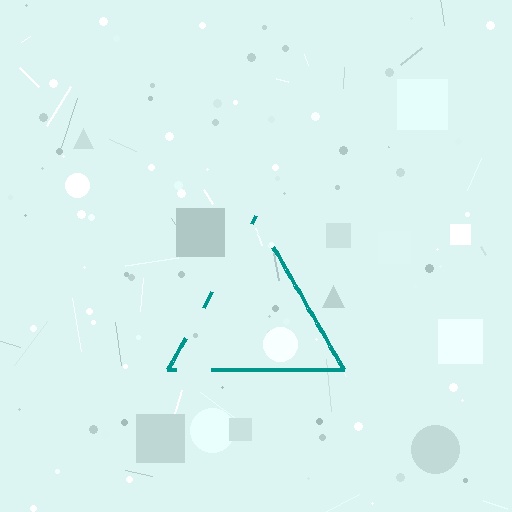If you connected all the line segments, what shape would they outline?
They would outline a triangle.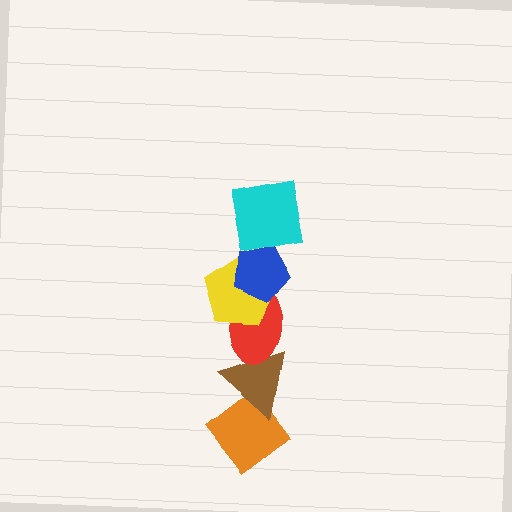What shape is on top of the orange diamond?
The brown triangle is on top of the orange diamond.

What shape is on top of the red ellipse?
The yellow pentagon is on top of the red ellipse.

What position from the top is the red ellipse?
The red ellipse is 4th from the top.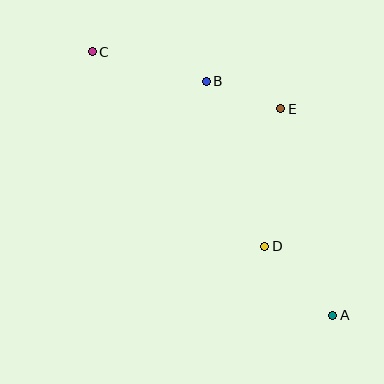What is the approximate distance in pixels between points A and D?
The distance between A and D is approximately 97 pixels.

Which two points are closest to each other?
Points B and E are closest to each other.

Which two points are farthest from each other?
Points A and C are farthest from each other.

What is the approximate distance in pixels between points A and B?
The distance between A and B is approximately 266 pixels.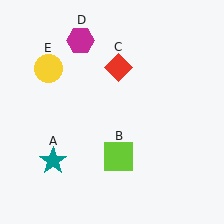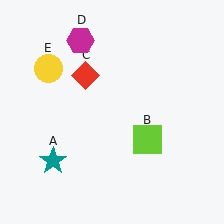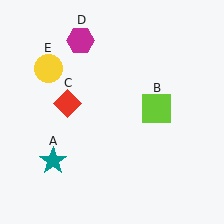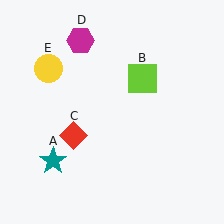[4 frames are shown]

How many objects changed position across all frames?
2 objects changed position: lime square (object B), red diamond (object C).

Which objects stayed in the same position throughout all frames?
Teal star (object A) and magenta hexagon (object D) and yellow circle (object E) remained stationary.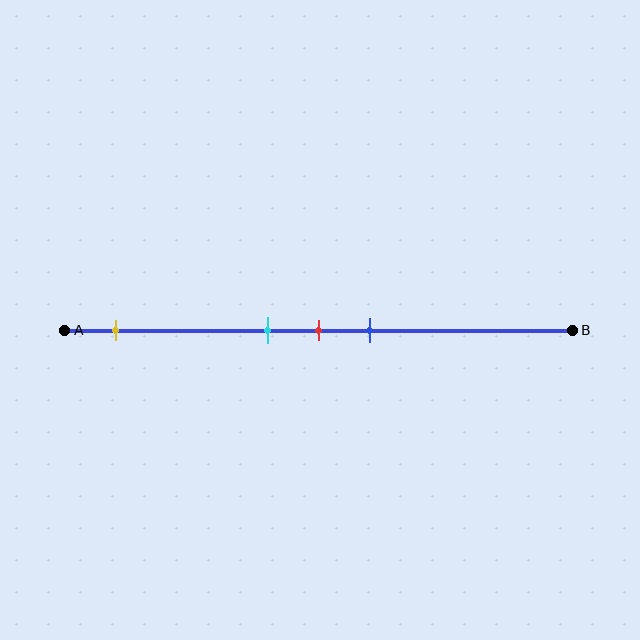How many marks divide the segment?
There are 4 marks dividing the segment.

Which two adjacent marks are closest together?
The cyan and red marks are the closest adjacent pair.